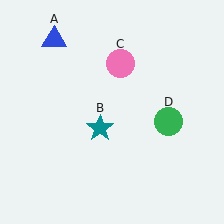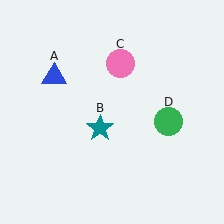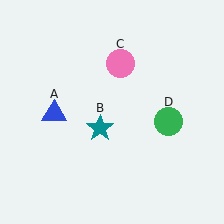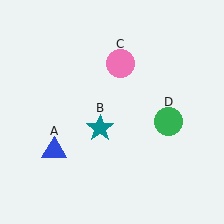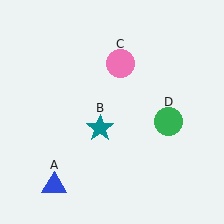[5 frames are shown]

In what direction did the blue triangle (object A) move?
The blue triangle (object A) moved down.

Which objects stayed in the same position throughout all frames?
Teal star (object B) and pink circle (object C) and green circle (object D) remained stationary.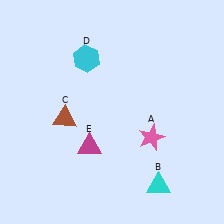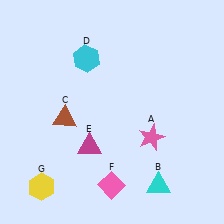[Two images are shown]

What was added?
A pink diamond (F), a yellow hexagon (G) were added in Image 2.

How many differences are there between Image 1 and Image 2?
There are 2 differences between the two images.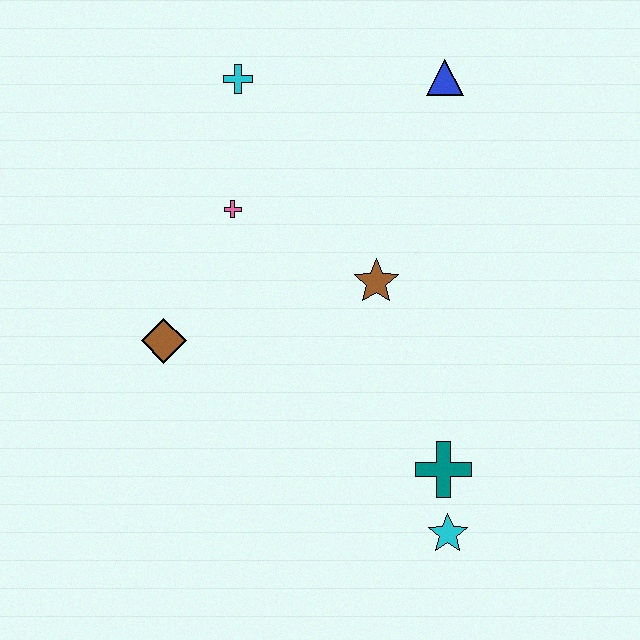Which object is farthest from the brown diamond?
The blue triangle is farthest from the brown diamond.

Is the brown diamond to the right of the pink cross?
No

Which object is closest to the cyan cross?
The pink cross is closest to the cyan cross.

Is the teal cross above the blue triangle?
No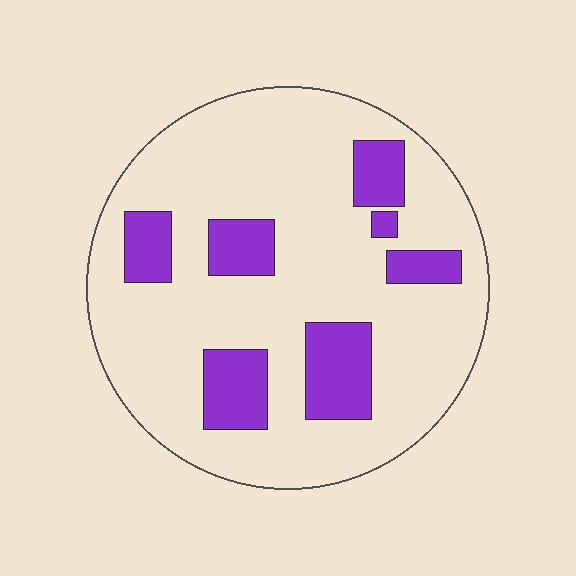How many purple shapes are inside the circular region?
7.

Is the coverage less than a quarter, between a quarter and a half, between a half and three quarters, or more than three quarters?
Less than a quarter.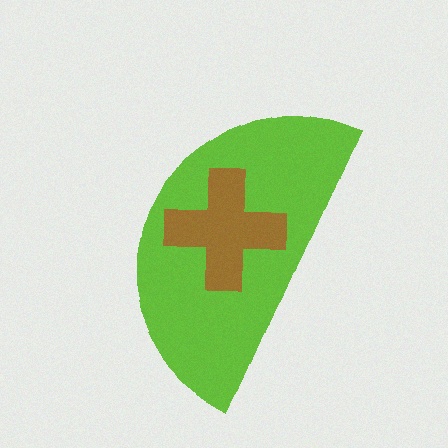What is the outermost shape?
The lime semicircle.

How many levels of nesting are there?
2.